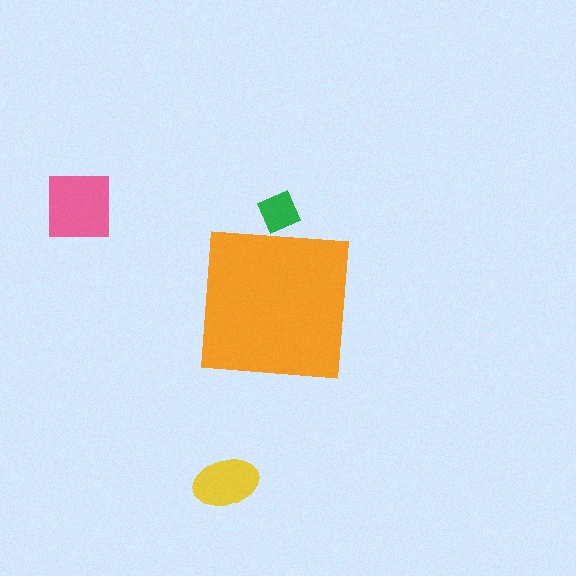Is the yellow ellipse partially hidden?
No, the yellow ellipse is fully visible.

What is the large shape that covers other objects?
An orange square.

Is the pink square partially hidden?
No, the pink square is fully visible.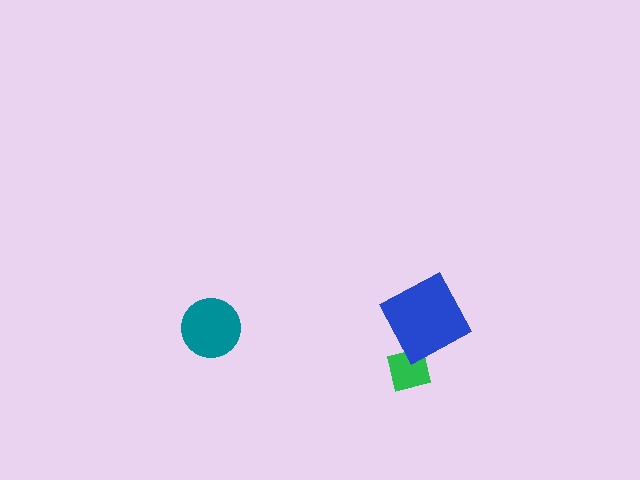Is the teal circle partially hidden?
No, no other shape covers it.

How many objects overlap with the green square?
1 object overlaps with the green square.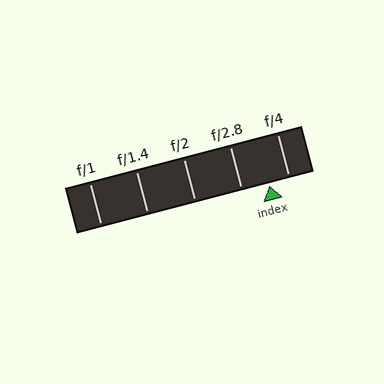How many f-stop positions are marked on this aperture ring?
There are 5 f-stop positions marked.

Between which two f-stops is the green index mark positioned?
The index mark is between f/2.8 and f/4.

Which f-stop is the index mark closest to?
The index mark is closest to f/4.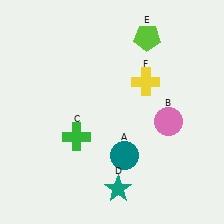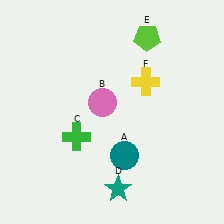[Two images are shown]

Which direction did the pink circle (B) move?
The pink circle (B) moved left.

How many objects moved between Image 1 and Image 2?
1 object moved between the two images.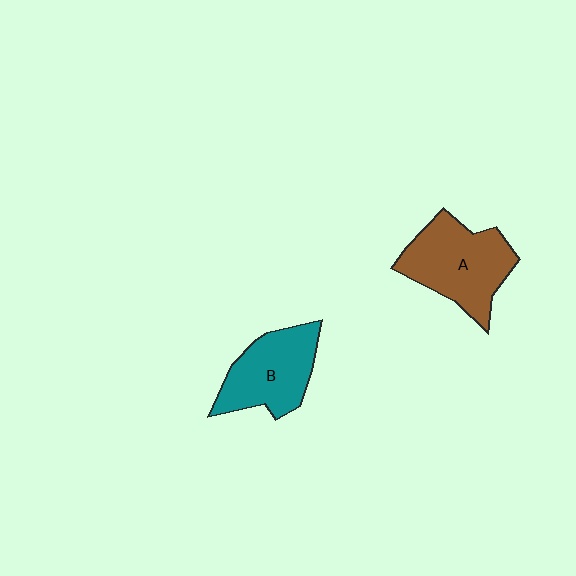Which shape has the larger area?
Shape A (brown).